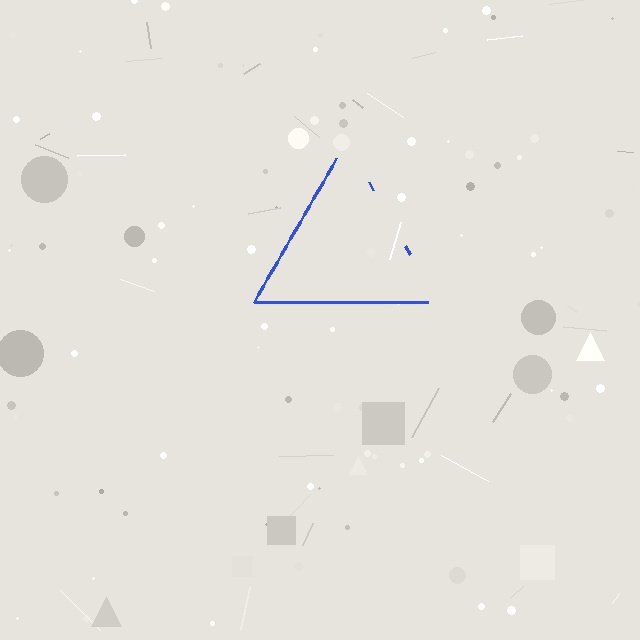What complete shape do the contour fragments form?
The contour fragments form a triangle.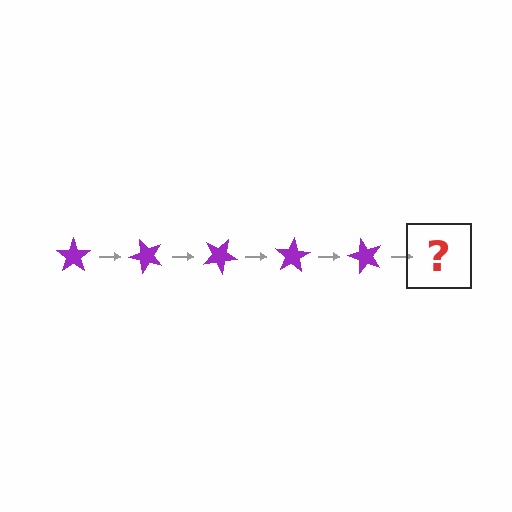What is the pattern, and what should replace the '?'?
The pattern is that the star rotates 50 degrees each step. The '?' should be a purple star rotated 250 degrees.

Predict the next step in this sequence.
The next step is a purple star rotated 250 degrees.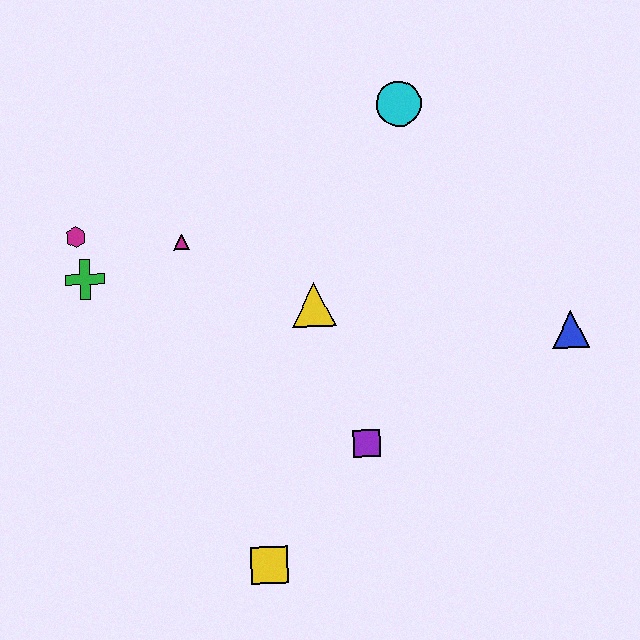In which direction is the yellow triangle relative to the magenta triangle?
The yellow triangle is to the right of the magenta triangle.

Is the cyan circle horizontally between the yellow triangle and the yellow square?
No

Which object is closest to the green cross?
The magenta hexagon is closest to the green cross.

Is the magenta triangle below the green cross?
No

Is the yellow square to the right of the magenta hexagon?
Yes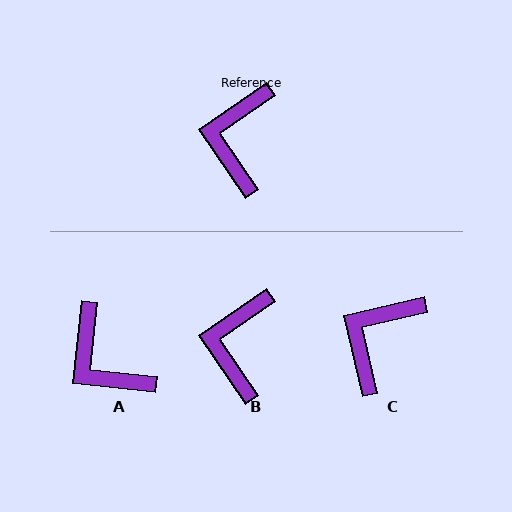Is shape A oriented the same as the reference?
No, it is off by about 49 degrees.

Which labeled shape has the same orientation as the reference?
B.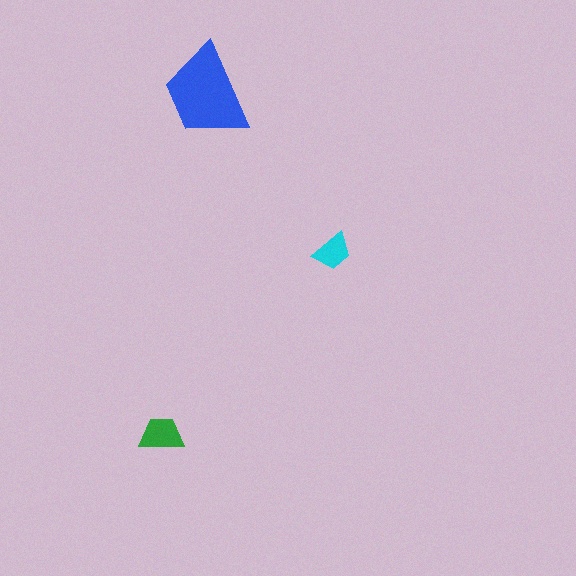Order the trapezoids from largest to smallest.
the blue one, the green one, the cyan one.